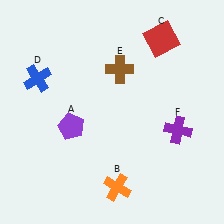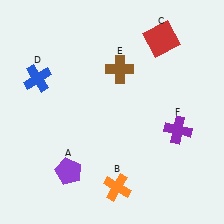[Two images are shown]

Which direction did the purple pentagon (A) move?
The purple pentagon (A) moved down.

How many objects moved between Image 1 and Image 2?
1 object moved between the two images.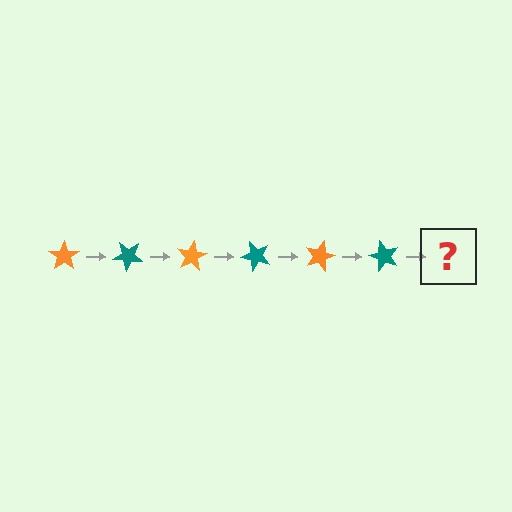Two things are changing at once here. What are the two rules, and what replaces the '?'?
The two rules are that it rotates 40 degrees each step and the color cycles through orange and teal. The '?' should be an orange star, rotated 240 degrees from the start.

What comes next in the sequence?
The next element should be an orange star, rotated 240 degrees from the start.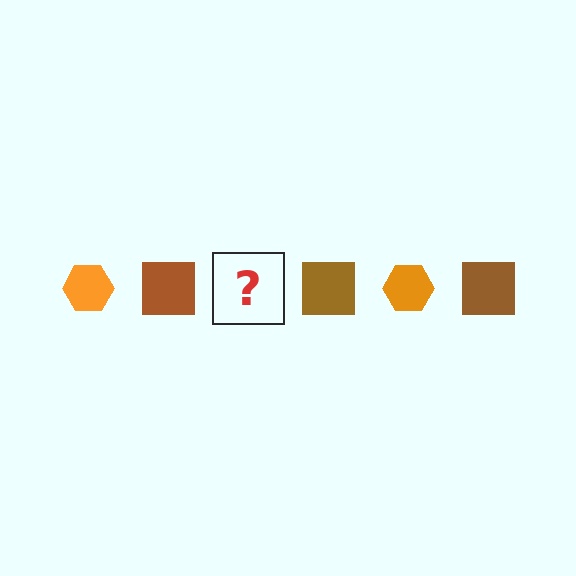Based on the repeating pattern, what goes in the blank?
The blank should be an orange hexagon.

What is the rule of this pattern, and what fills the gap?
The rule is that the pattern alternates between orange hexagon and brown square. The gap should be filled with an orange hexagon.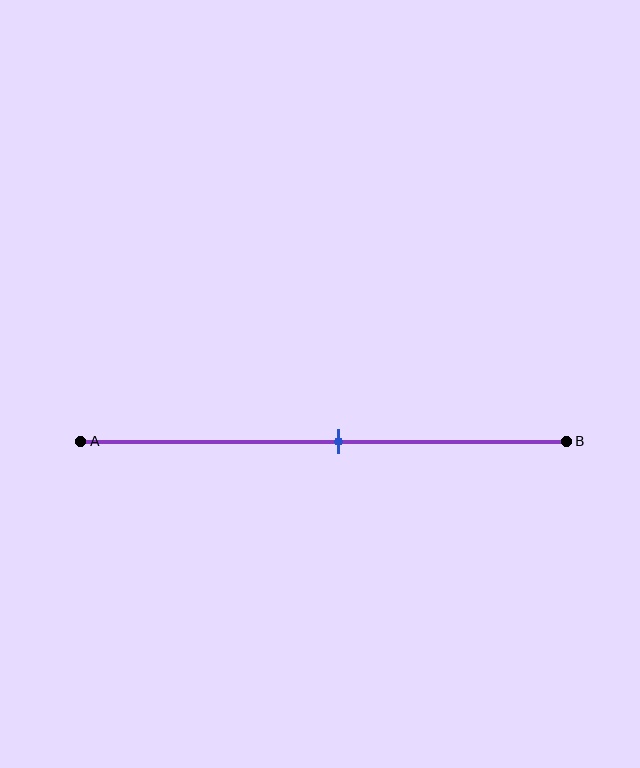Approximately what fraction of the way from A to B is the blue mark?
The blue mark is approximately 55% of the way from A to B.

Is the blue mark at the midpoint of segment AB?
No, the mark is at about 55% from A, not at the 50% midpoint.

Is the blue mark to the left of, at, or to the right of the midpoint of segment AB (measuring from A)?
The blue mark is to the right of the midpoint of segment AB.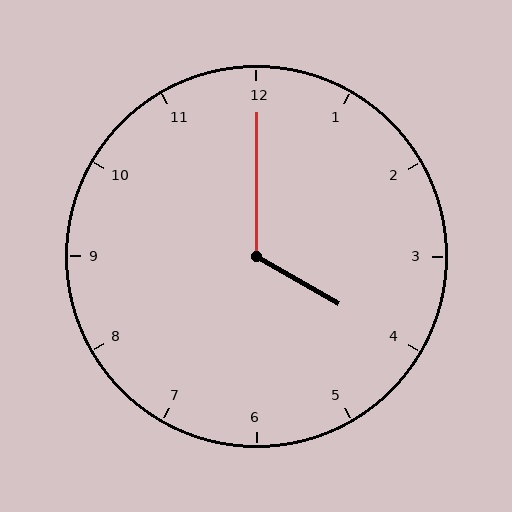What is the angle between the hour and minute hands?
Approximately 120 degrees.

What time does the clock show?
4:00.